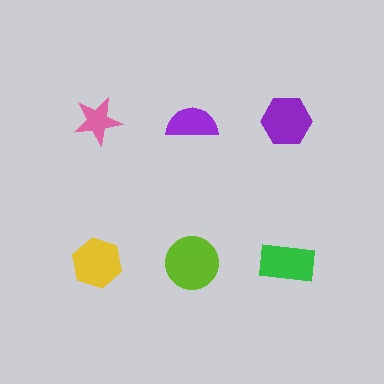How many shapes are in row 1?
3 shapes.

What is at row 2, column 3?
A green rectangle.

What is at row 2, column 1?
A yellow hexagon.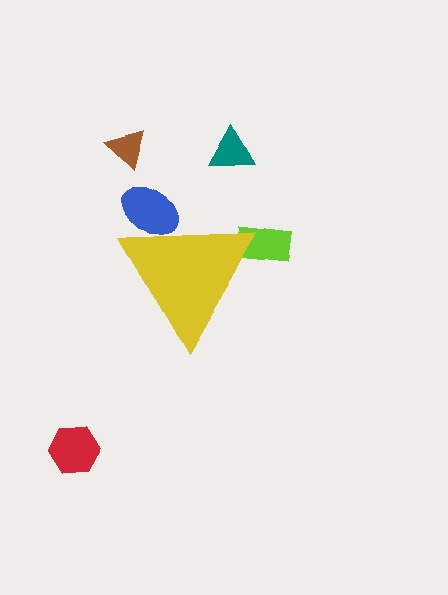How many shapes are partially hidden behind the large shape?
2 shapes are partially hidden.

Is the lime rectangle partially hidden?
Yes, the lime rectangle is partially hidden behind the yellow triangle.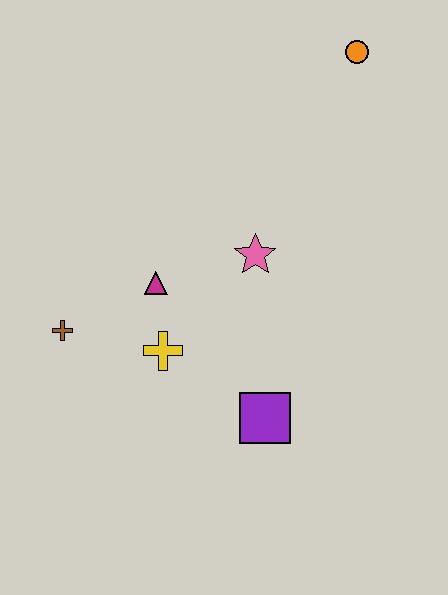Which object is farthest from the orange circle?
The brown cross is farthest from the orange circle.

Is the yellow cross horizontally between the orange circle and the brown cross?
Yes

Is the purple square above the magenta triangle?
No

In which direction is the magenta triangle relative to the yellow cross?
The magenta triangle is above the yellow cross.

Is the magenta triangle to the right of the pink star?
No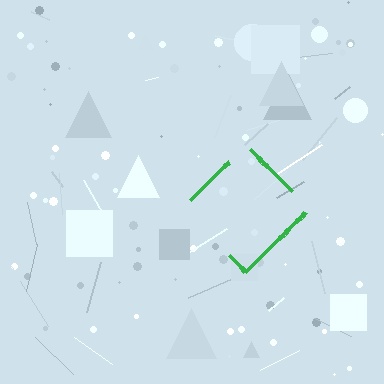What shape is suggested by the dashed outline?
The dashed outline suggests a diamond.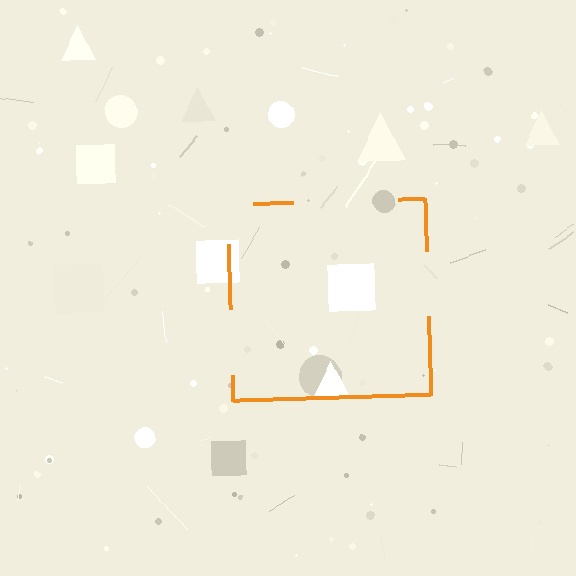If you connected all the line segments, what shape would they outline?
They would outline a square.